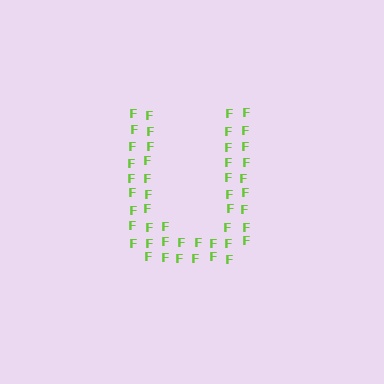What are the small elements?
The small elements are letter F's.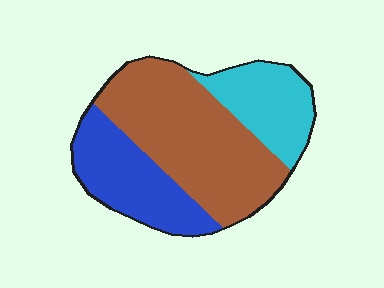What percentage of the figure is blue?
Blue takes up about one quarter (1/4) of the figure.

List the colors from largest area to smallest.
From largest to smallest: brown, blue, cyan.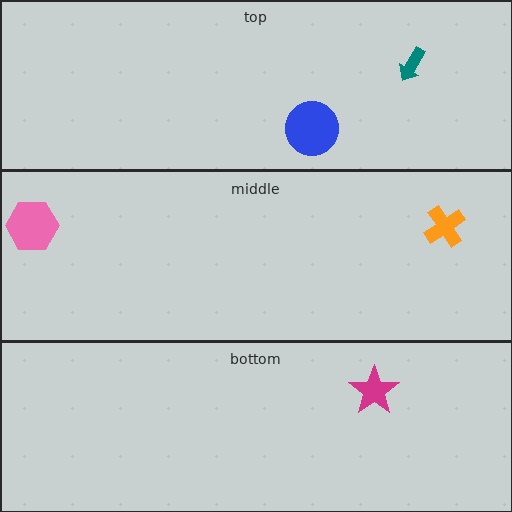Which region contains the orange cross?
The middle region.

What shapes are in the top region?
The teal arrow, the blue circle.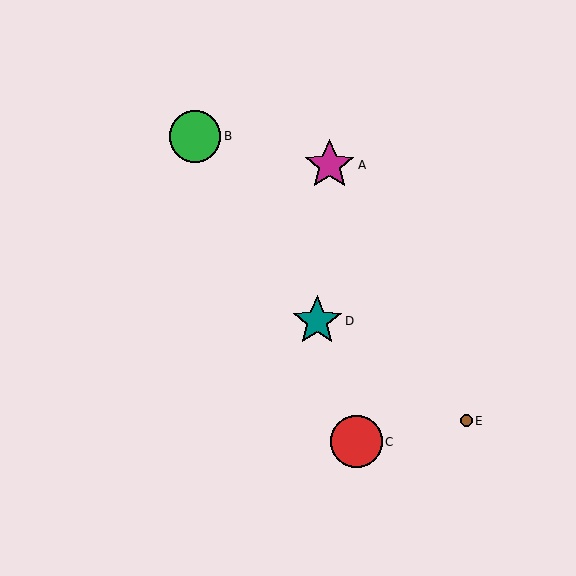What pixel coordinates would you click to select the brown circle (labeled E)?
Click at (466, 421) to select the brown circle E.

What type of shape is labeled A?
Shape A is a magenta star.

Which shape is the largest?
The red circle (labeled C) is the largest.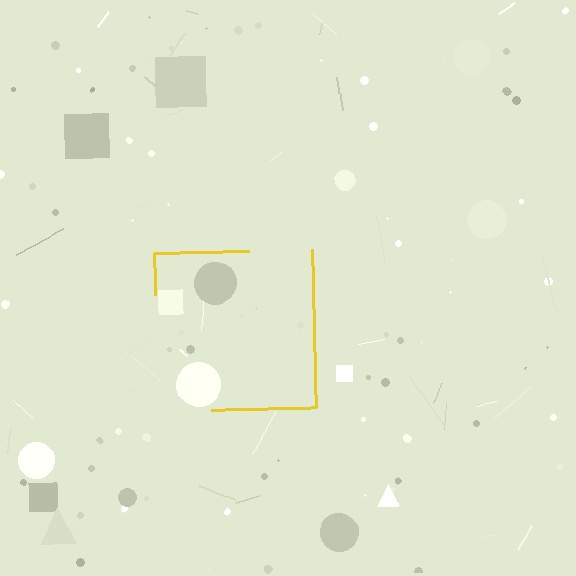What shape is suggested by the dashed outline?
The dashed outline suggests a square.